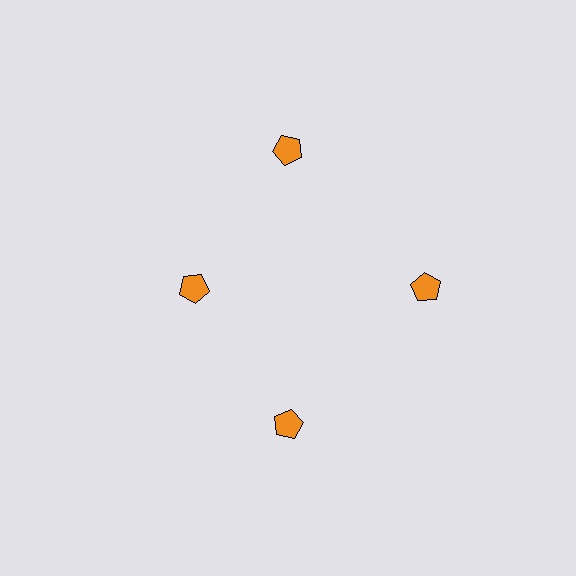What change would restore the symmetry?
The symmetry would be restored by moving it outward, back onto the ring so that all 4 pentagons sit at equal angles and equal distance from the center.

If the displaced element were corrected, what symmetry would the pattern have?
It would have 4-fold rotational symmetry — the pattern would map onto itself every 90 degrees.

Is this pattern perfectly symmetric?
No. The 4 orange pentagons are arranged in a ring, but one element near the 9 o'clock position is pulled inward toward the center, breaking the 4-fold rotational symmetry.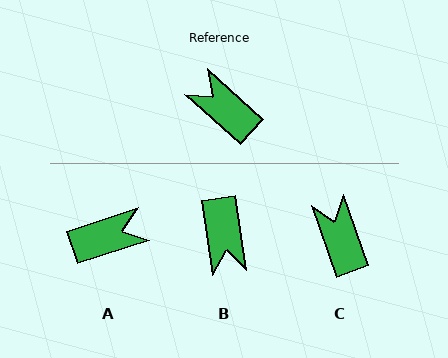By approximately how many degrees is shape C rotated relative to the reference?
Approximately 29 degrees clockwise.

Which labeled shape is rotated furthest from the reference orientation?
B, about 140 degrees away.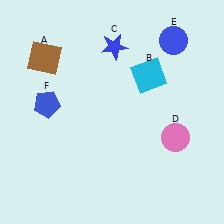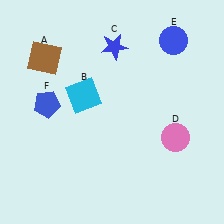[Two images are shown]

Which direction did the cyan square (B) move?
The cyan square (B) moved left.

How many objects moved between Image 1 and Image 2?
1 object moved between the two images.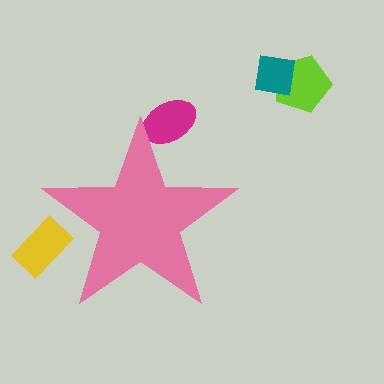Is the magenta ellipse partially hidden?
Yes, the magenta ellipse is partially hidden behind the pink star.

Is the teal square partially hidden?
No, the teal square is fully visible.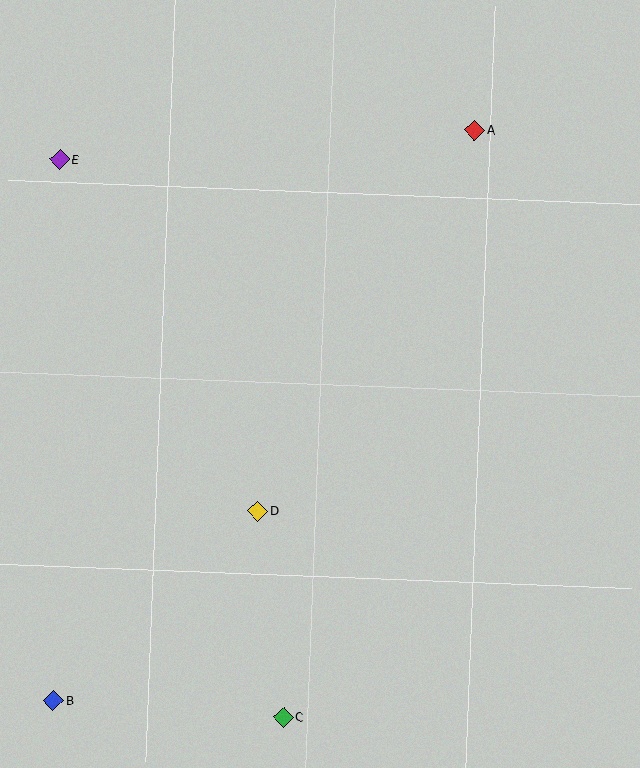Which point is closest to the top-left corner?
Point E is closest to the top-left corner.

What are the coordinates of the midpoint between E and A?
The midpoint between E and A is at (267, 145).